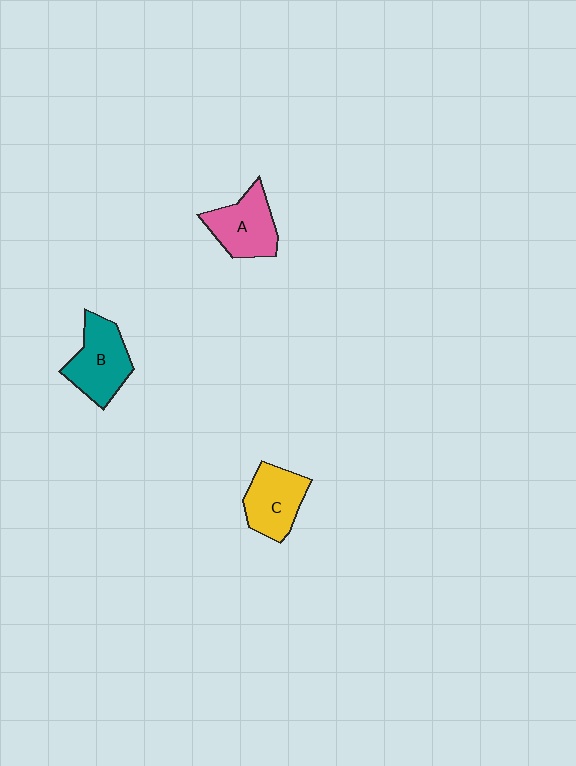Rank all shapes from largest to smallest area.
From largest to smallest: B (teal), A (pink), C (yellow).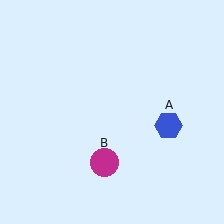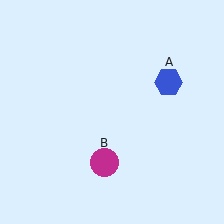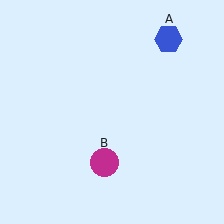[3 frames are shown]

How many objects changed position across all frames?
1 object changed position: blue hexagon (object A).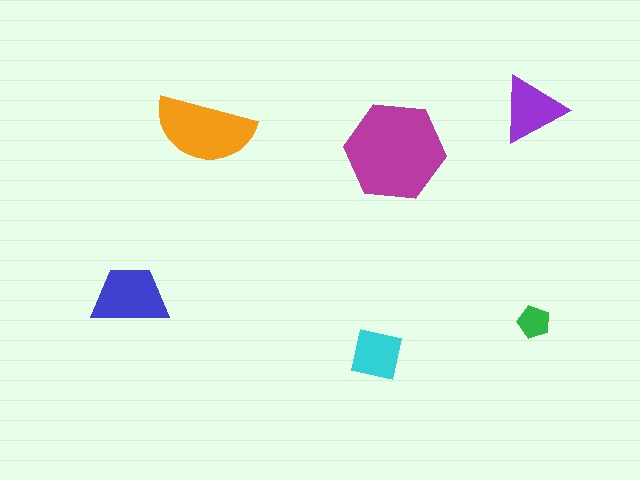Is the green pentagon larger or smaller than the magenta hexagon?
Smaller.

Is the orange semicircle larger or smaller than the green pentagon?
Larger.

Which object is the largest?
The magenta hexagon.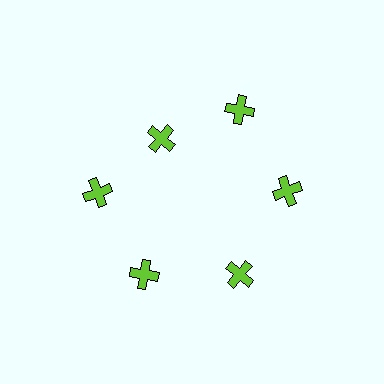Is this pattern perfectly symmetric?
No. The 6 lime crosses are arranged in a ring, but one element near the 11 o'clock position is pulled inward toward the center, breaking the 6-fold rotational symmetry.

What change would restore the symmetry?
The symmetry would be restored by moving it outward, back onto the ring so that all 6 crosses sit at equal angles and equal distance from the center.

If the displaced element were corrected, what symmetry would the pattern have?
It would have 6-fold rotational symmetry — the pattern would map onto itself every 60 degrees.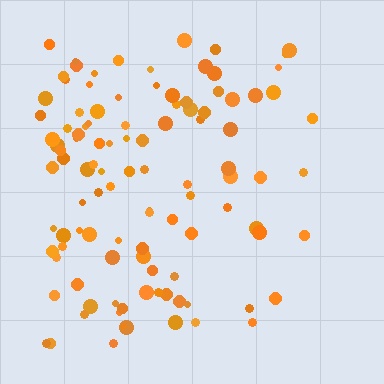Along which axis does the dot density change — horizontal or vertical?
Horizontal.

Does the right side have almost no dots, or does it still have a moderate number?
Still a moderate number, just noticeably fewer than the left.